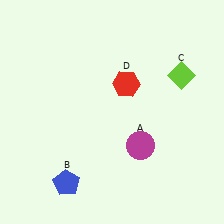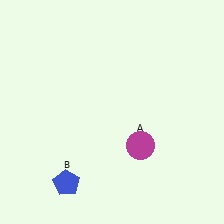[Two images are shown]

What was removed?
The lime diamond (C), the red hexagon (D) were removed in Image 2.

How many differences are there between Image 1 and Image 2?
There are 2 differences between the two images.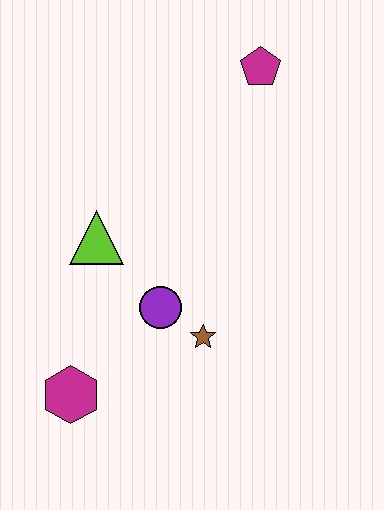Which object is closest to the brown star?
The purple circle is closest to the brown star.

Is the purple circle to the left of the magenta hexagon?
No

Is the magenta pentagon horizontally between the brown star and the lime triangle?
No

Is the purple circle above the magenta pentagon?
No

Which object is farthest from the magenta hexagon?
The magenta pentagon is farthest from the magenta hexagon.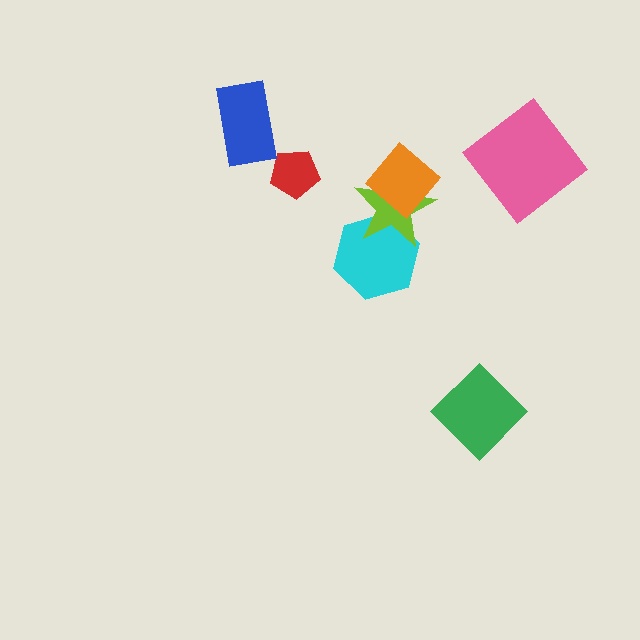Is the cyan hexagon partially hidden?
Yes, it is partially covered by another shape.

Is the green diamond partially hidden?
No, no other shape covers it.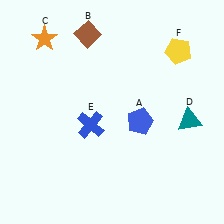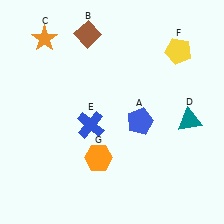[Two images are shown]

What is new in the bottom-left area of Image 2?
An orange hexagon (G) was added in the bottom-left area of Image 2.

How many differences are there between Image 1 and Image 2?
There is 1 difference between the two images.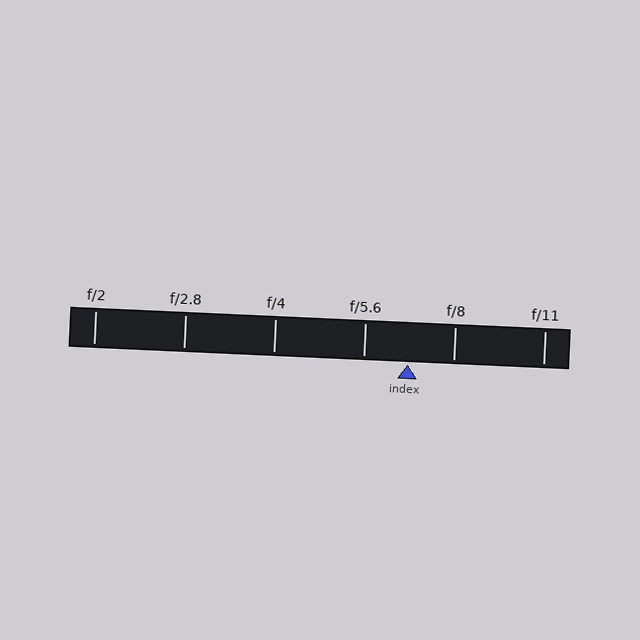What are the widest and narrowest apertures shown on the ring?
The widest aperture shown is f/2 and the narrowest is f/11.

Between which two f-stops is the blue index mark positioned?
The index mark is between f/5.6 and f/8.